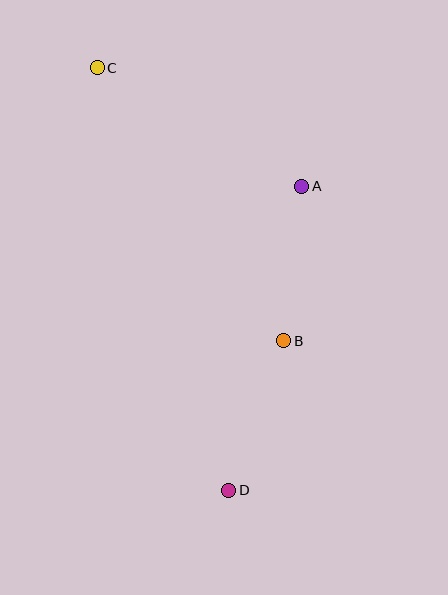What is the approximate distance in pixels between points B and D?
The distance between B and D is approximately 159 pixels.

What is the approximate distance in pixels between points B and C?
The distance between B and C is approximately 331 pixels.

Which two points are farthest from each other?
Points C and D are farthest from each other.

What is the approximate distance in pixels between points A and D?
The distance between A and D is approximately 313 pixels.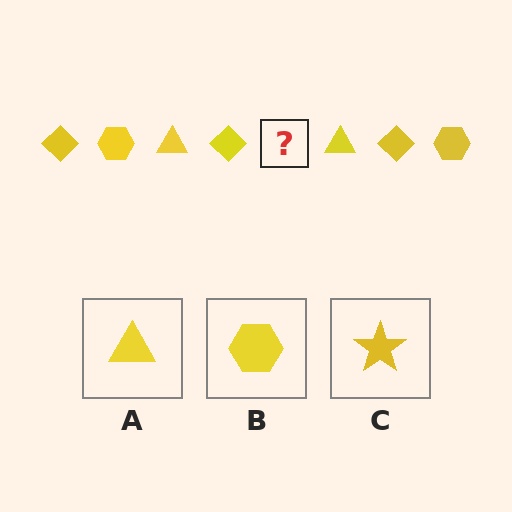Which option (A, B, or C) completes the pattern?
B.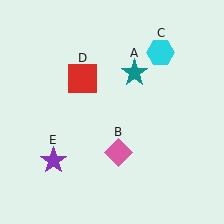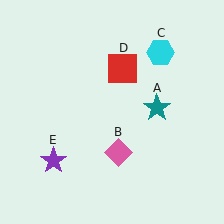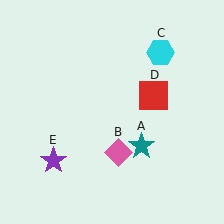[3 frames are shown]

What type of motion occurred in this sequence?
The teal star (object A), red square (object D) rotated clockwise around the center of the scene.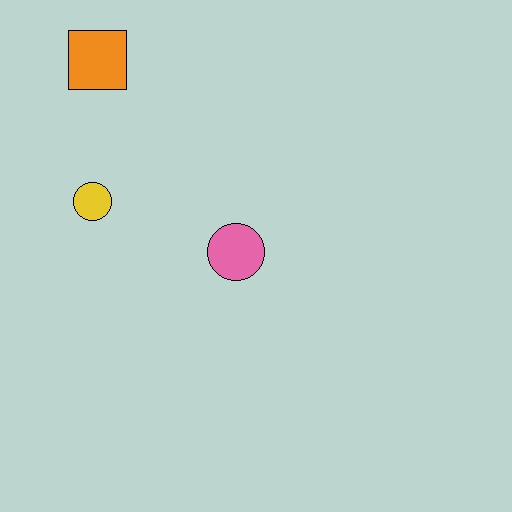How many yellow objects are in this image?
There is 1 yellow object.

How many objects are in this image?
There are 3 objects.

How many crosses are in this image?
There are no crosses.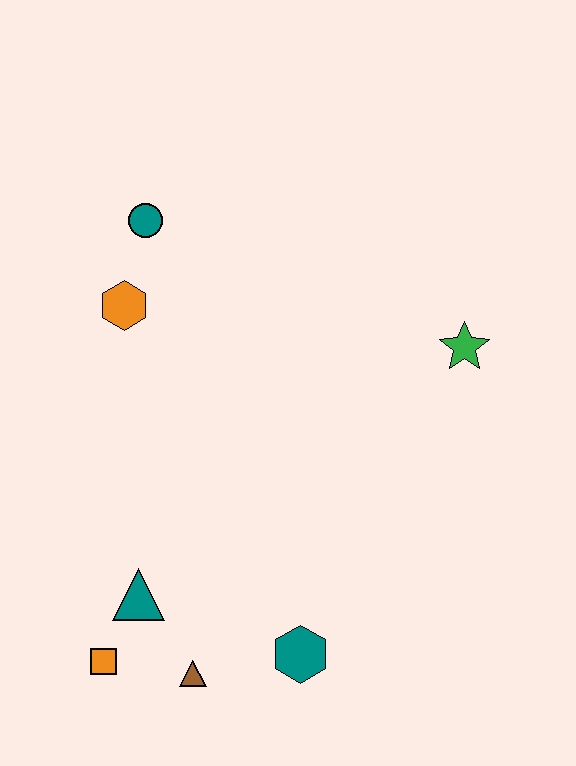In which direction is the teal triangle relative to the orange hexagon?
The teal triangle is below the orange hexagon.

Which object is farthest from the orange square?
The green star is farthest from the orange square.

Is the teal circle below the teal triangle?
No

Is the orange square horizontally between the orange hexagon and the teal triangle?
No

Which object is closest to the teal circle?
The orange hexagon is closest to the teal circle.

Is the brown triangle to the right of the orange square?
Yes